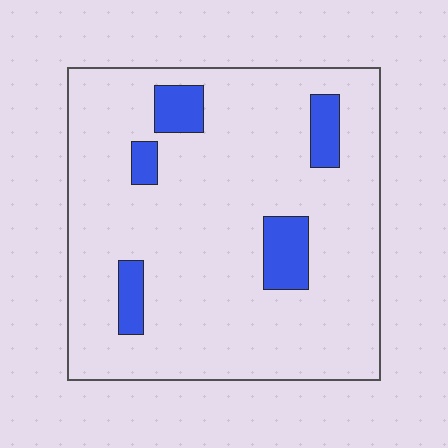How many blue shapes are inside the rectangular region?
5.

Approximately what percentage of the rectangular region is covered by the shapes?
Approximately 10%.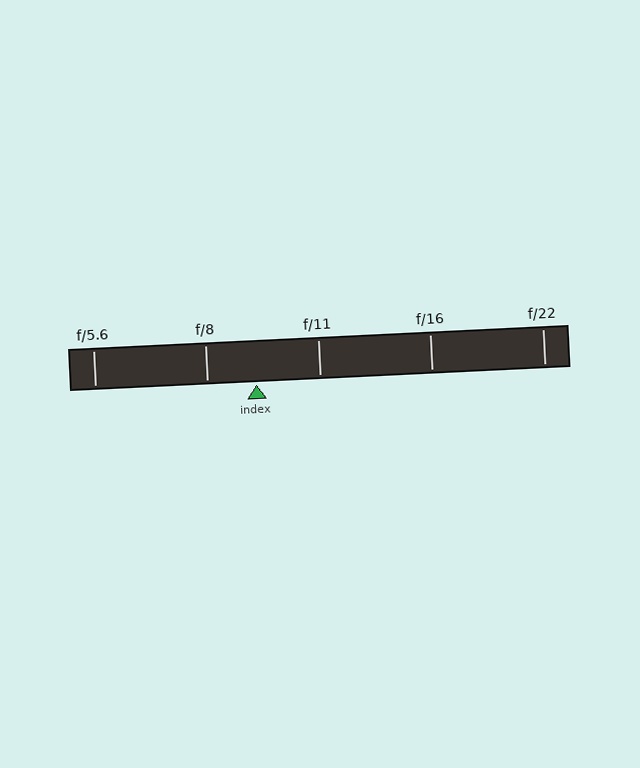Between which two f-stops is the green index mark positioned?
The index mark is between f/8 and f/11.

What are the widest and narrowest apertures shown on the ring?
The widest aperture shown is f/5.6 and the narrowest is f/22.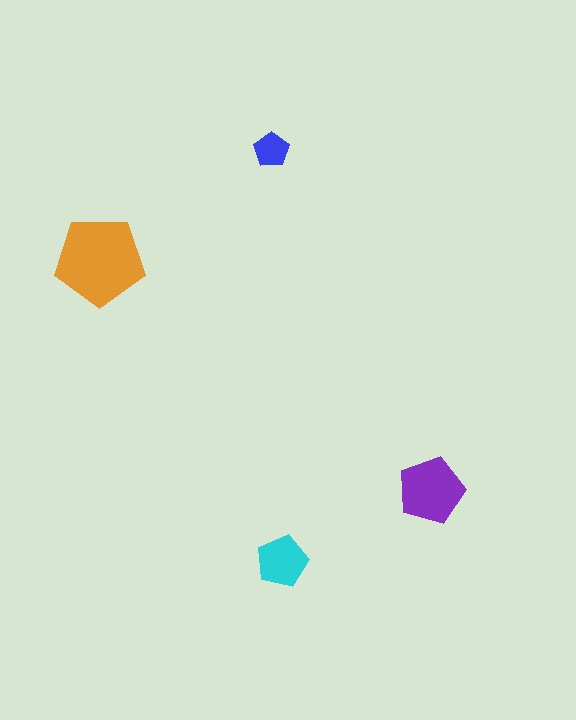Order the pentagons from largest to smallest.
the orange one, the purple one, the cyan one, the blue one.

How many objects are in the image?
There are 4 objects in the image.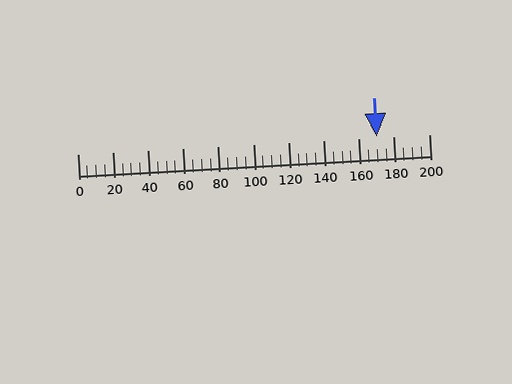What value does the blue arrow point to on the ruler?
The blue arrow points to approximately 170.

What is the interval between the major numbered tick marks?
The major tick marks are spaced 20 units apart.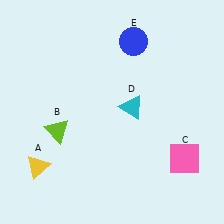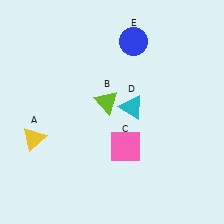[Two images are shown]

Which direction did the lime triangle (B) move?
The lime triangle (B) moved right.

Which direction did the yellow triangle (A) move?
The yellow triangle (A) moved up.